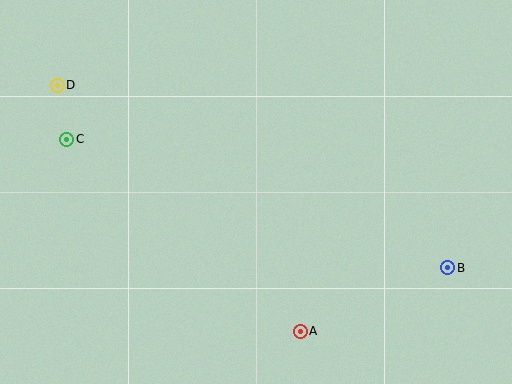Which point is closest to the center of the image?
Point A at (300, 331) is closest to the center.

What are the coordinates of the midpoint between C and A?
The midpoint between C and A is at (183, 235).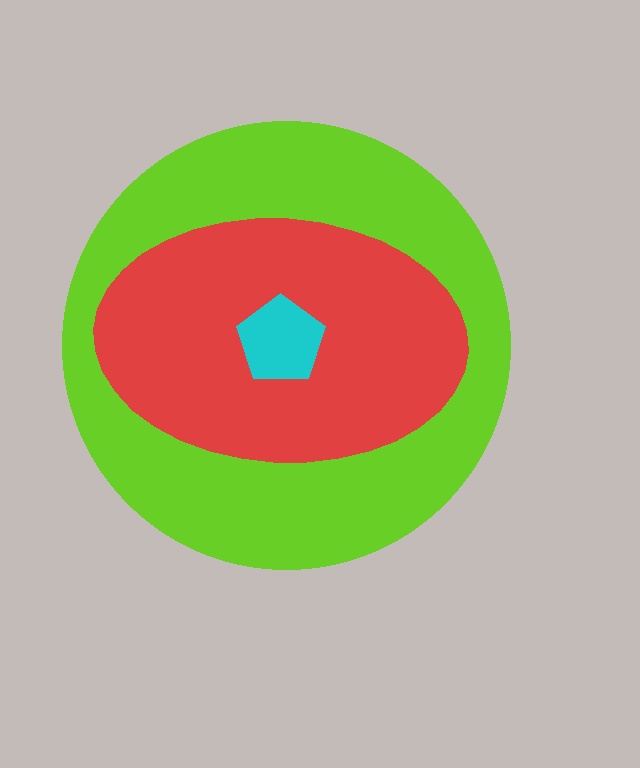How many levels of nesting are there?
3.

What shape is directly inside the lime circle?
The red ellipse.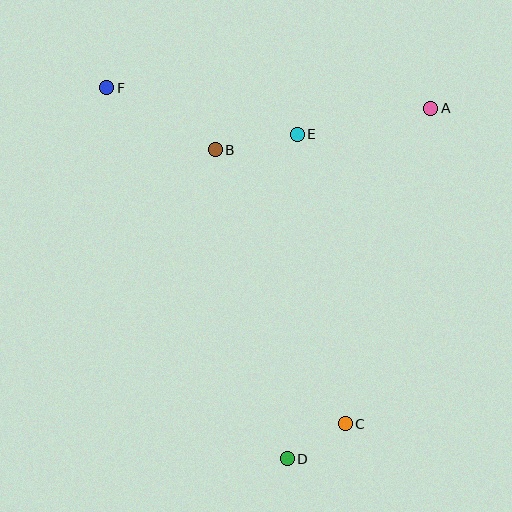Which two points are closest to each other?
Points C and D are closest to each other.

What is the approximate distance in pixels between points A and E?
The distance between A and E is approximately 136 pixels.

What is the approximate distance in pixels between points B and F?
The distance between B and F is approximately 125 pixels.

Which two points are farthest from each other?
Points D and F are farthest from each other.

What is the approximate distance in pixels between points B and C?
The distance between B and C is approximately 303 pixels.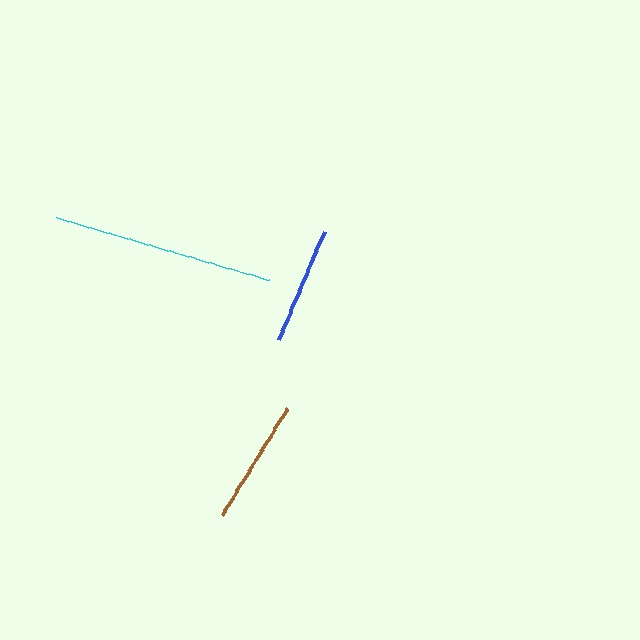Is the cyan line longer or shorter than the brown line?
The cyan line is longer than the brown line.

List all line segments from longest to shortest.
From longest to shortest: cyan, brown, blue.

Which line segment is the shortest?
The blue line is the shortest at approximately 117 pixels.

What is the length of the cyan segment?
The cyan segment is approximately 221 pixels long.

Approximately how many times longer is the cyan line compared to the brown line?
The cyan line is approximately 1.8 times the length of the brown line.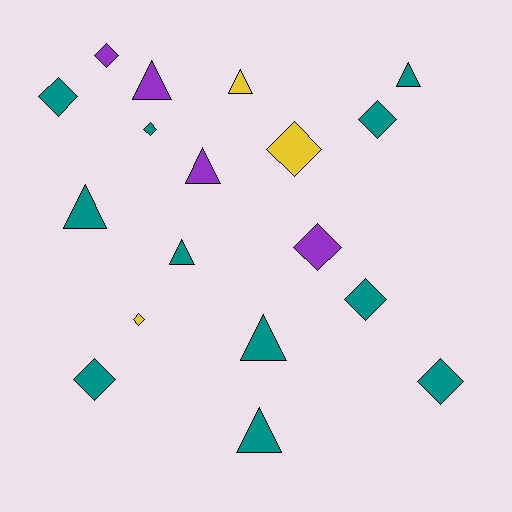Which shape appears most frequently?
Diamond, with 10 objects.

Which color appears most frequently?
Teal, with 11 objects.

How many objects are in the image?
There are 18 objects.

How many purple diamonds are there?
There are 2 purple diamonds.